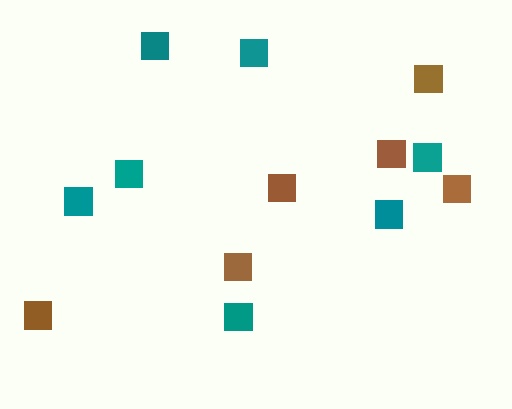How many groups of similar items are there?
There are 2 groups: one group of teal squares (7) and one group of brown squares (6).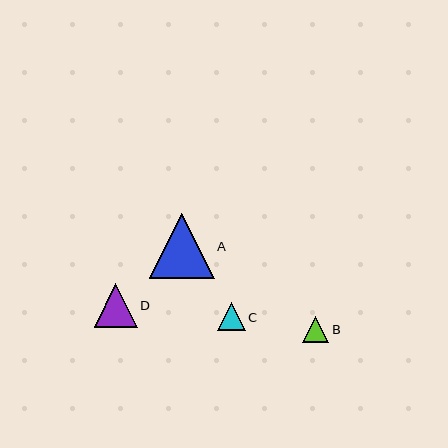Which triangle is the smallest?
Triangle B is the smallest with a size of approximately 26 pixels.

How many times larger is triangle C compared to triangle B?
Triangle C is approximately 1.1 times the size of triangle B.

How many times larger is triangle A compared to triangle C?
Triangle A is approximately 2.3 times the size of triangle C.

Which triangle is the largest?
Triangle A is the largest with a size of approximately 64 pixels.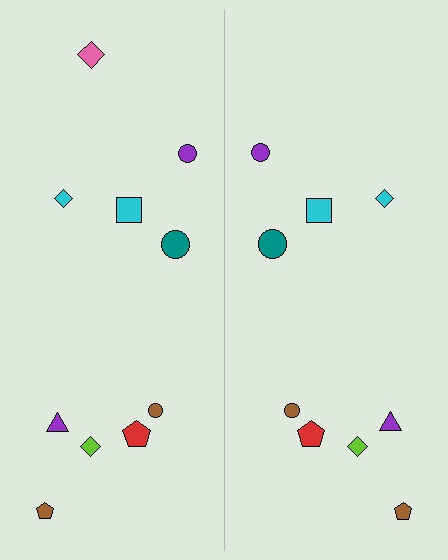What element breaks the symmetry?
A pink diamond is missing from the right side.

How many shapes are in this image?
There are 19 shapes in this image.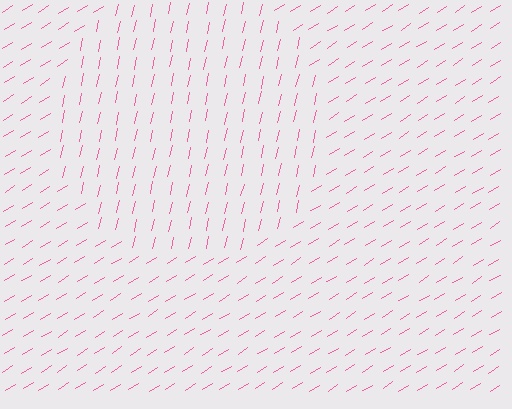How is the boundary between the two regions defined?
The boundary is defined purely by a change in line orientation (approximately 45 degrees difference). All lines are the same color and thickness.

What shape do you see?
I see a circle.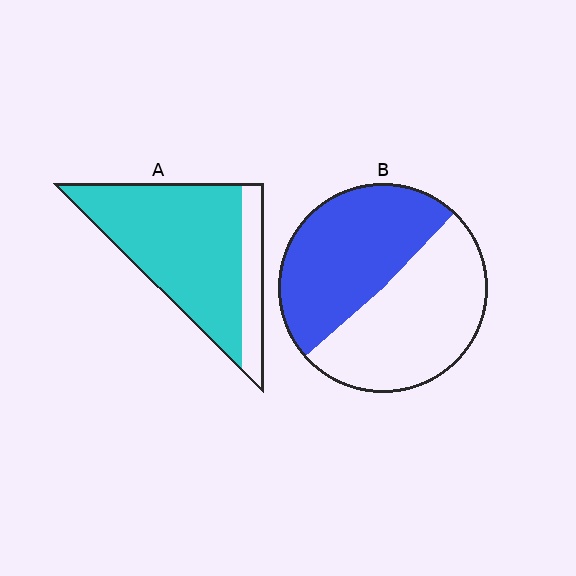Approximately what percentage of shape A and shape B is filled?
A is approximately 80% and B is approximately 50%.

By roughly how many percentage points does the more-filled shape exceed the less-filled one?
By roughly 30 percentage points (A over B).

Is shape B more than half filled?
Roughly half.